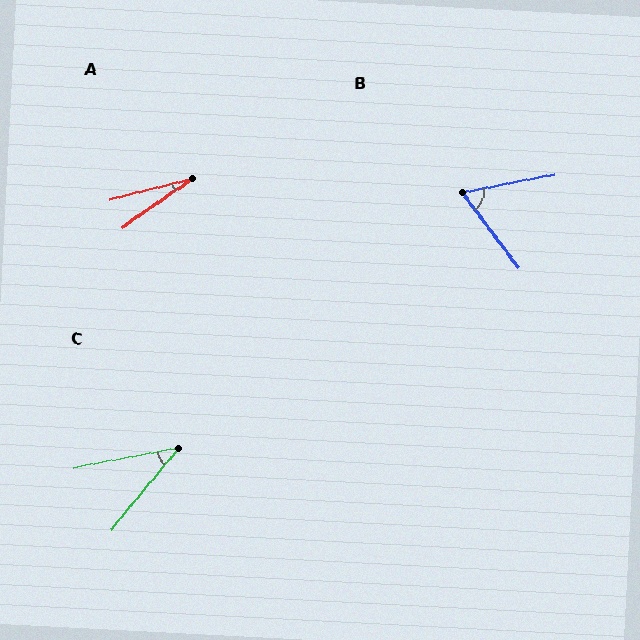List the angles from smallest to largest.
A (21°), C (40°), B (64°).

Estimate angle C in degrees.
Approximately 40 degrees.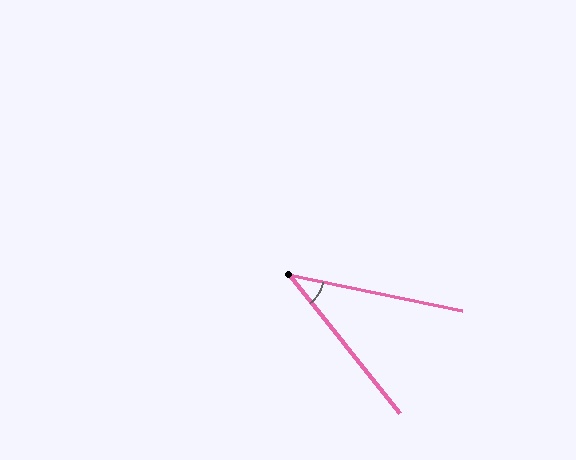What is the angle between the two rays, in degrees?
Approximately 40 degrees.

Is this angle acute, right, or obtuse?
It is acute.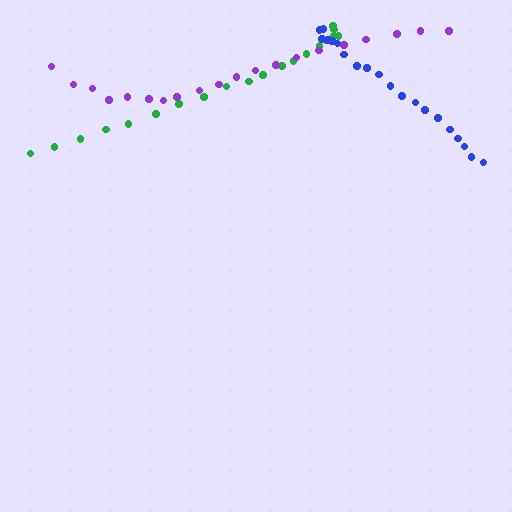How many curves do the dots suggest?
There are 3 distinct paths.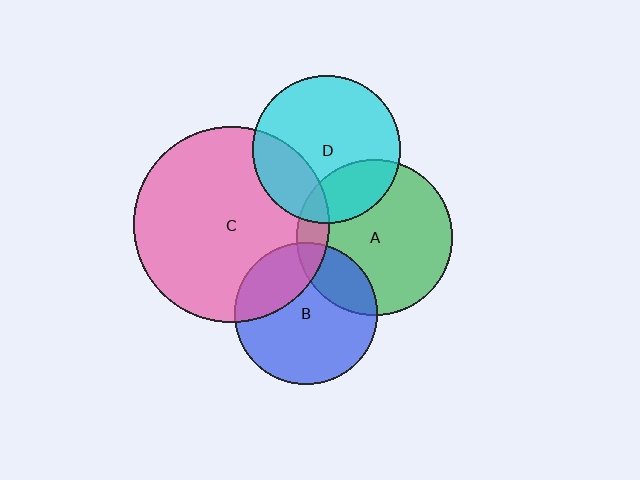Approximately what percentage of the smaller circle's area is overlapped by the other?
Approximately 10%.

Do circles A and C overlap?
Yes.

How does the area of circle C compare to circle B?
Approximately 1.9 times.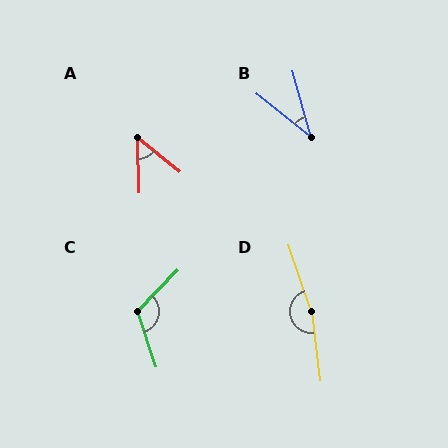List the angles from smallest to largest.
B (36°), A (50°), C (118°), D (168°).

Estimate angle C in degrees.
Approximately 118 degrees.